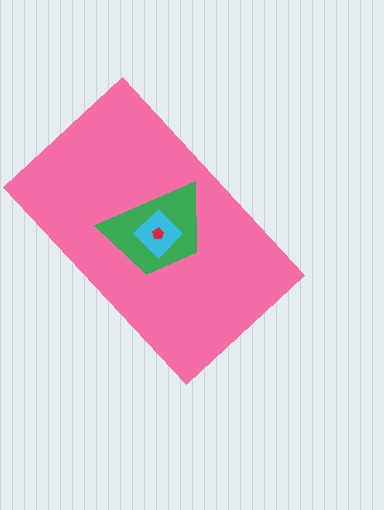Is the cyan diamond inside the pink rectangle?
Yes.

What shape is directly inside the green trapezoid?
The cyan diamond.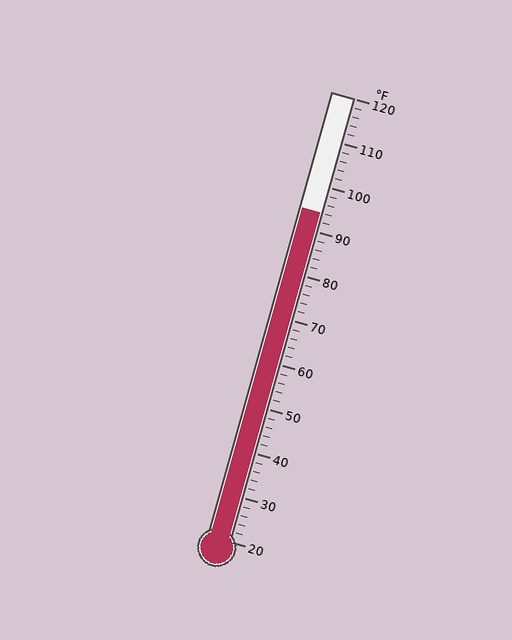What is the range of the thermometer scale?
The thermometer scale ranges from 20°F to 120°F.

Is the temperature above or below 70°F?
The temperature is above 70°F.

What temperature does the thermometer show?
The thermometer shows approximately 94°F.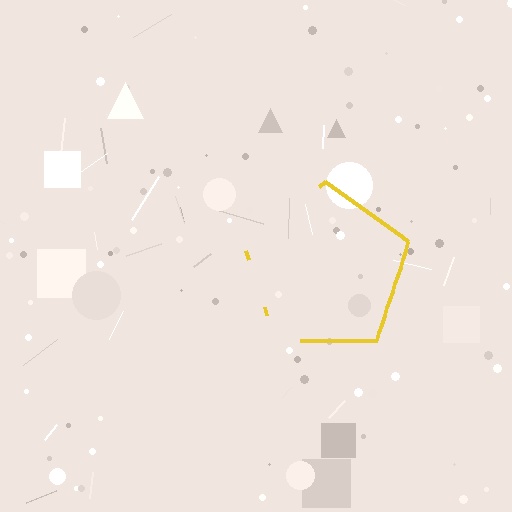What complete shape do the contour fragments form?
The contour fragments form a pentagon.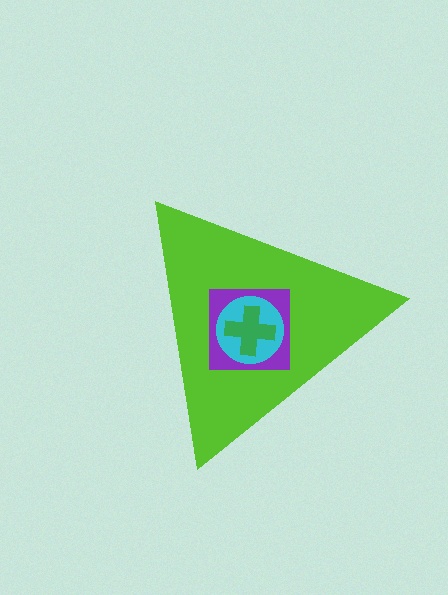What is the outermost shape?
The lime triangle.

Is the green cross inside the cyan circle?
Yes.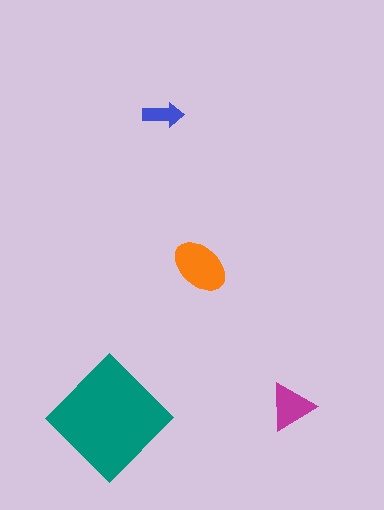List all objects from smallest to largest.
The blue arrow, the magenta triangle, the orange ellipse, the teal diamond.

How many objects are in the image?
There are 4 objects in the image.